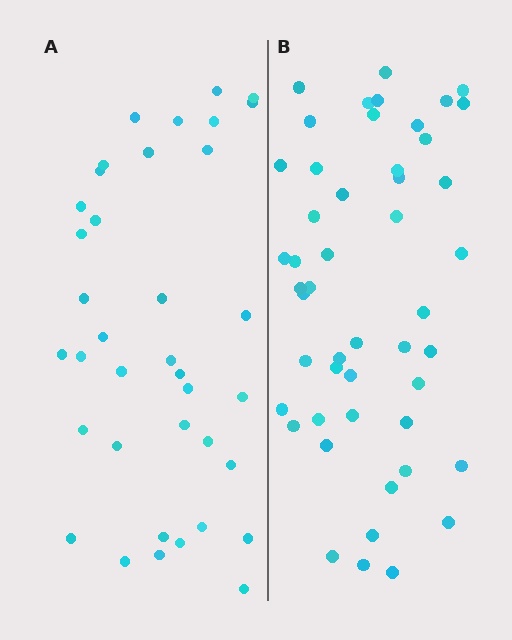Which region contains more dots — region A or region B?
Region B (the right region) has more dots.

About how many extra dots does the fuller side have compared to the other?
Region B has roughly 12 or so more dots than region A.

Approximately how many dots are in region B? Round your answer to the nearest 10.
About 50 dots. (The exact count is 49, which rounds to 50.)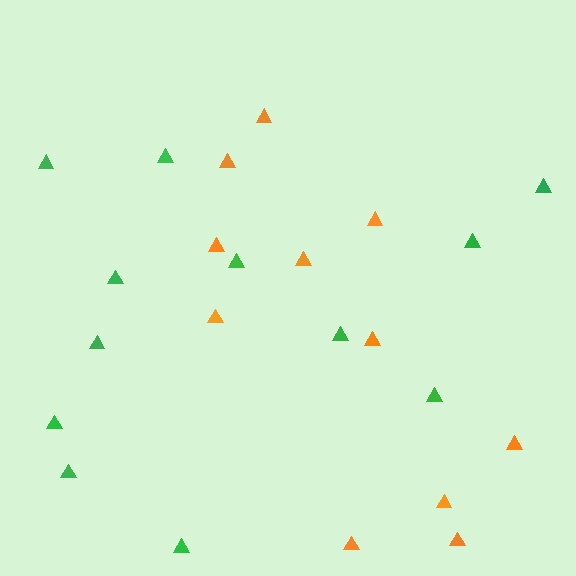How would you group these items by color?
There are 2 groups: one group of green triangles (12) and one group of orange triangles (11).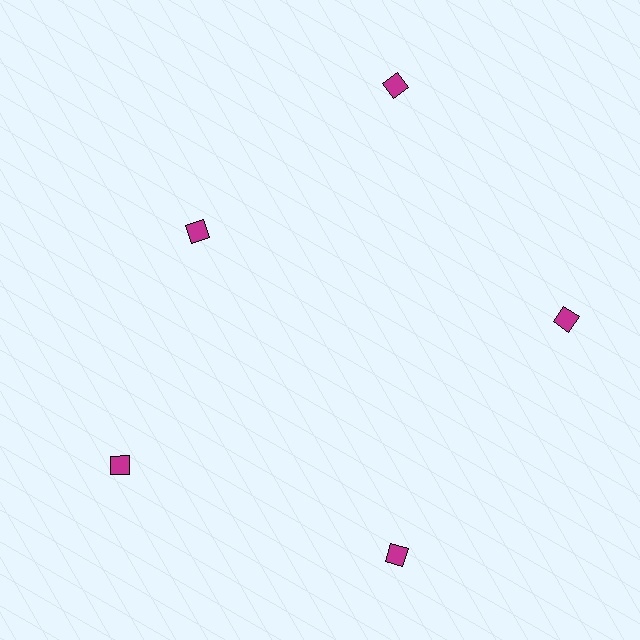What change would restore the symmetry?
The symmetry would be restored by moving it outward, back onto the ring so that all 5 diamonds sit at equal angles and equal distance from the center.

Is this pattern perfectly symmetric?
No. The 5 magenta diamonds are arranged in a ring, but one element near the 10 o'clock position is pulled inward toward the center, breaking the 5-fold rotational symmetry.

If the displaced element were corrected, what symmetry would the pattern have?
It would have 5-fold rotational symmetry — the pattern would map onto itself every 72 degrees.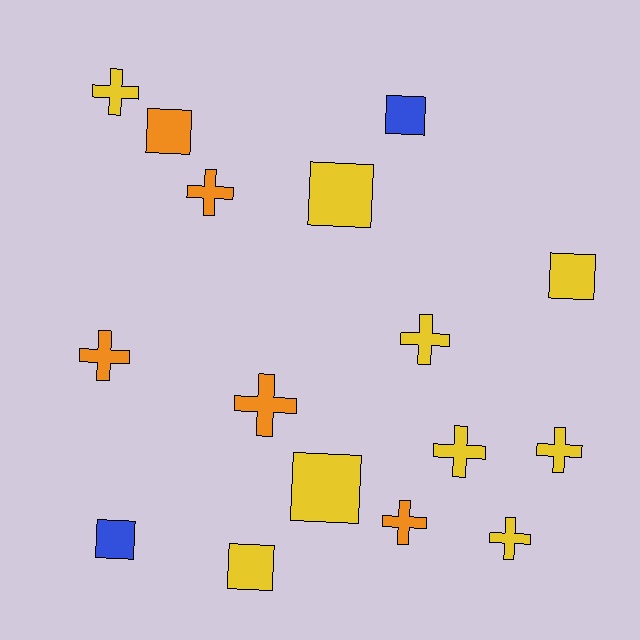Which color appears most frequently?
Yellow, with 9 objects.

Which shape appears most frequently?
Cross, with 9 objects.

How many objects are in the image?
There are 16 objects.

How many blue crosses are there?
There are no blue crosses.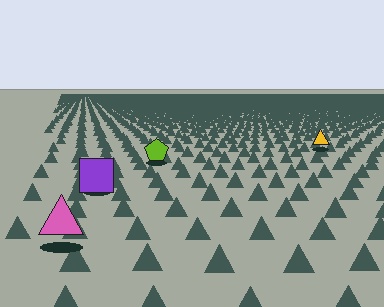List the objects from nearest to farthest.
From nearest to farthest: the pink triangle, the purple square, the lime pentagon, the yellow triangle.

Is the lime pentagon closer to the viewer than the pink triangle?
No. The pink triangle is closer — you can tell from the texture gradient: the ground texture is coarser near it.